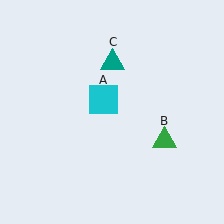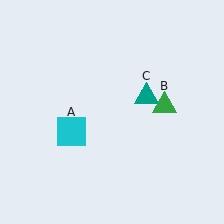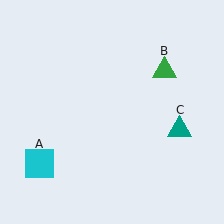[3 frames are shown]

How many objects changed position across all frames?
3 objects changed position: cyan square (object A), green triangle (object B), teal triangle (object C).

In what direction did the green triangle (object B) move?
The green triangle (object B) moved up.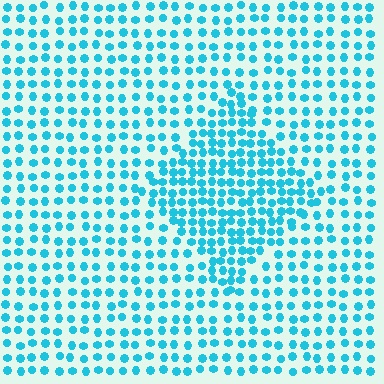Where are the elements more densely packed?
The elements are more densely packed inside the diamond boundary.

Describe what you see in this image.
The image contains small cyan elements arranged at two different densities. A diamond-shaped region is visible where the elements are more densely packed than the surrounding area.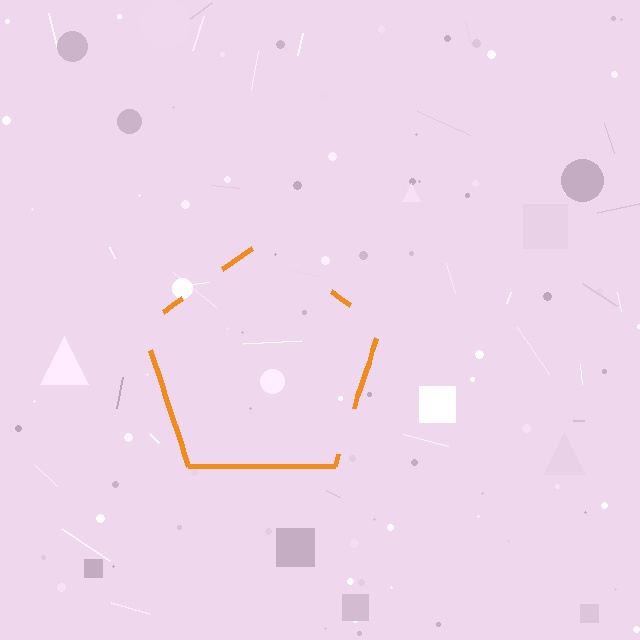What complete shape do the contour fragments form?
The contour fragments form a pentagon.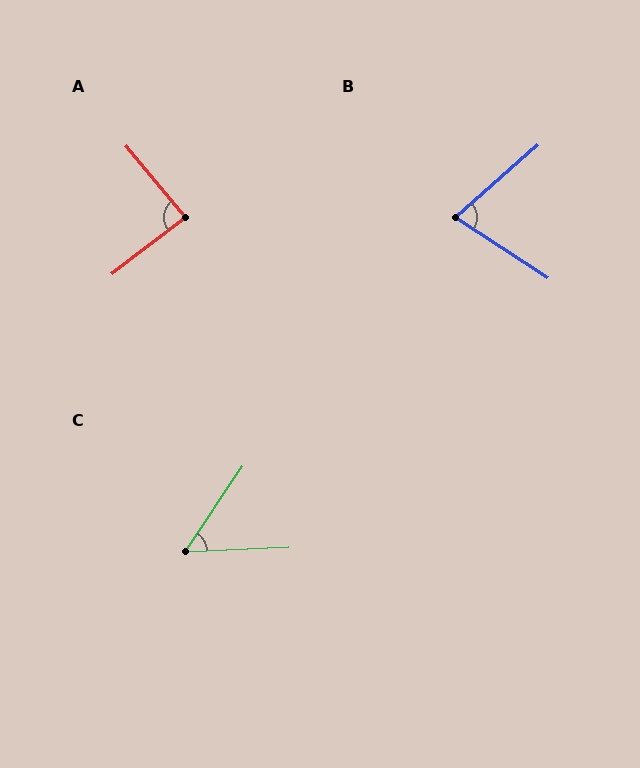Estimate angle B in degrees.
Approximately 75 degrees.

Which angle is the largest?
A, at approximately 88 degrees.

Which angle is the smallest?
C, at approximately 54 degrees.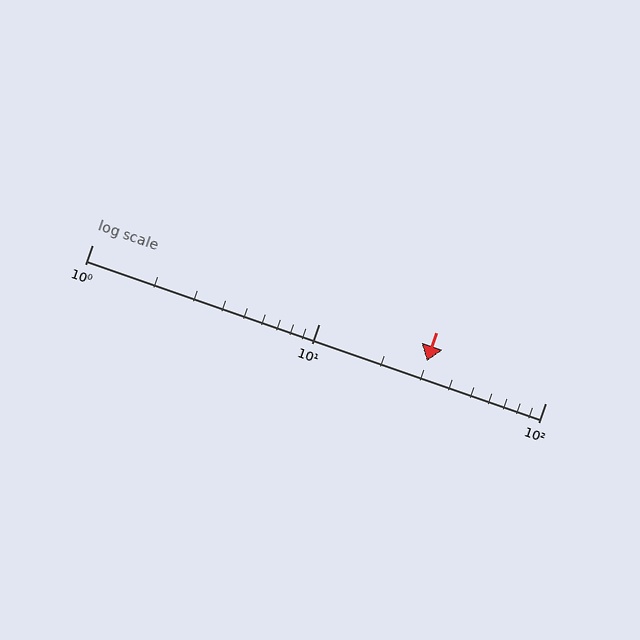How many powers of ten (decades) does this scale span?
The scale spans 2 decades, from 1 to 100.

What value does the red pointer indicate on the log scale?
The pointer indicates approximately 30.